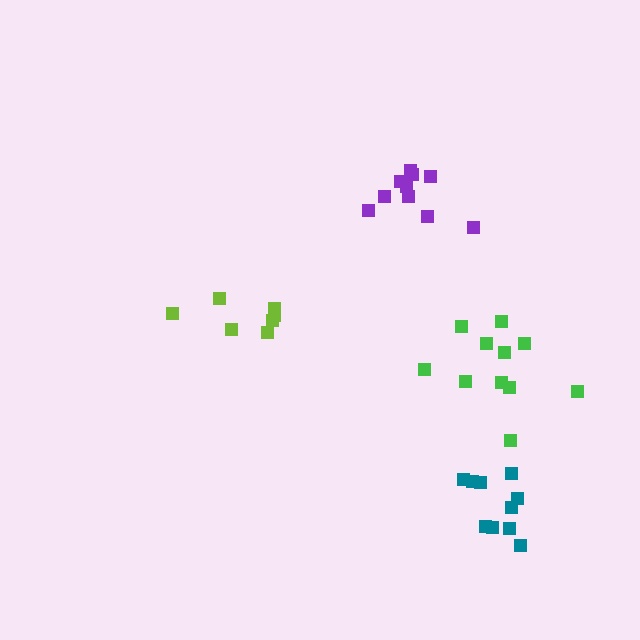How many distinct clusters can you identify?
There are 4 distinct clusters.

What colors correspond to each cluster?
The clusters are colored: lime, green, teal, purple.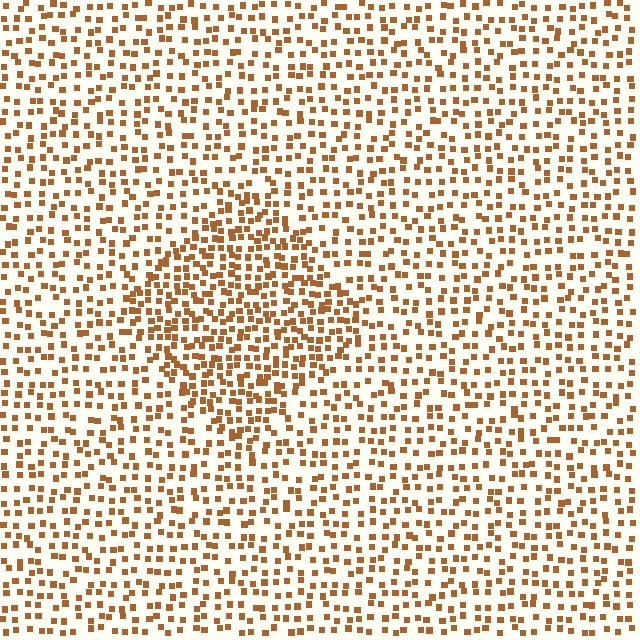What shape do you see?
I see a diamond.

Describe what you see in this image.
The image contains small brown elements arranged at two different densities. A diamond-shaped region is visible where the elements are more densely packed than the surrounding area.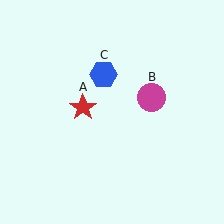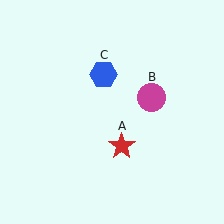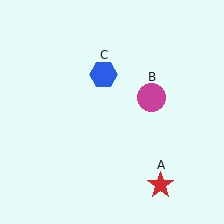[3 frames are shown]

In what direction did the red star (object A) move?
The red star (object A) moved down and to the right.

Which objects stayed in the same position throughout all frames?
Magenta circle (object B) and blue hexagon (object C) remained stationary.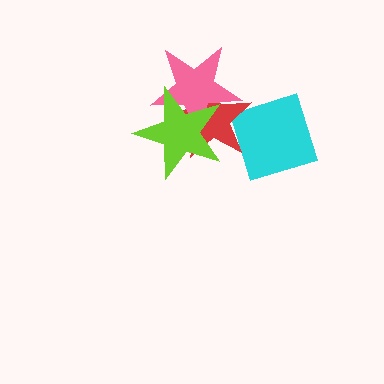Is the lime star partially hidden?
No, no other shape covers it.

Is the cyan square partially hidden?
Yes, it is partially covered by another shape.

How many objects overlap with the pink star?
2 objects overlap with the pink star.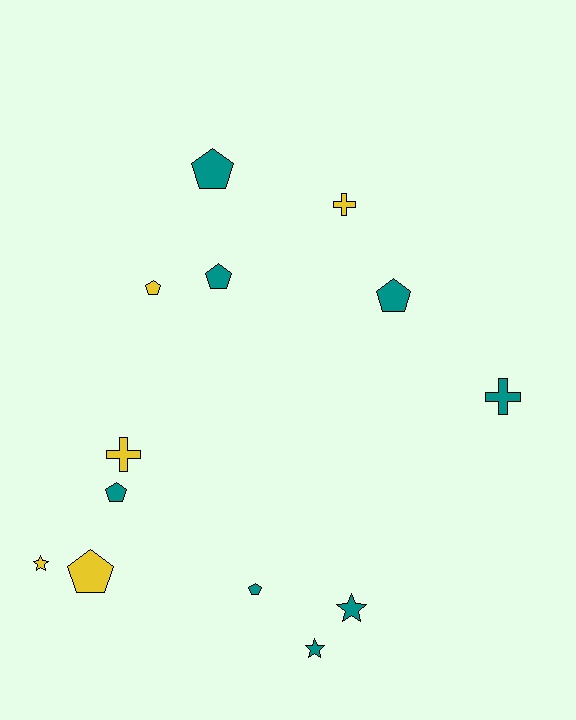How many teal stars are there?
There are 2 teal stars.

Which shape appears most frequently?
Pentagon, with 7 objects.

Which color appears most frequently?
Teal, with 8 objects.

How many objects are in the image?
There are 13 objects.